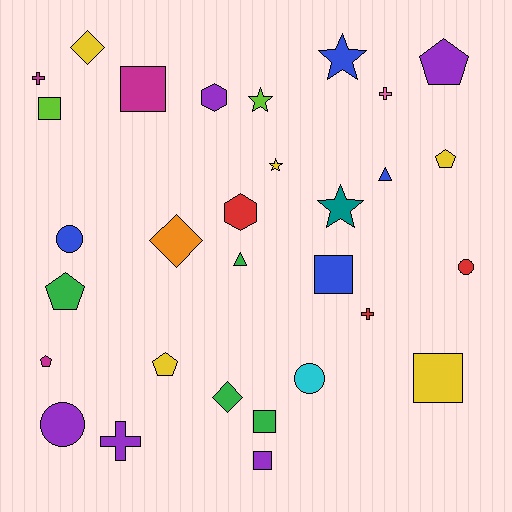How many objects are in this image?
There are 30 objects.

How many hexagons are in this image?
There are 2 hexagons.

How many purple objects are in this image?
There are 5 purple objects.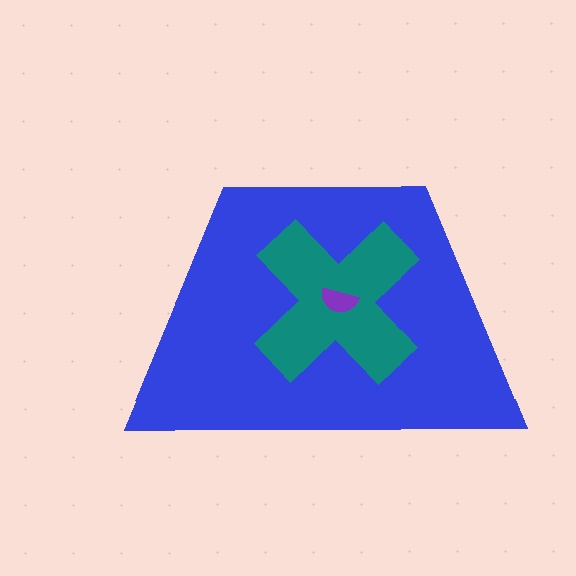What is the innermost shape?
The purple semicircle.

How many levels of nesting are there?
3.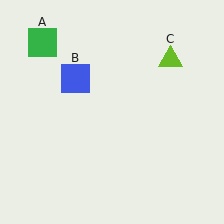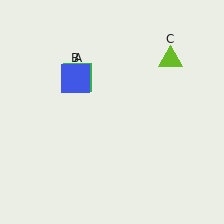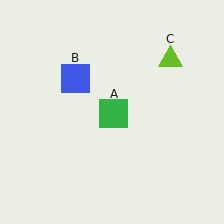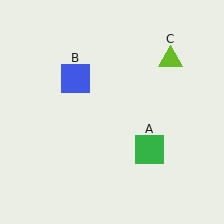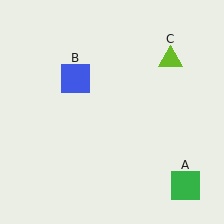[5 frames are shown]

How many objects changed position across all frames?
1 object changed position: green square (object A).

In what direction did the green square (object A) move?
The green square (object A) moved down and to the right.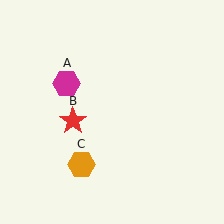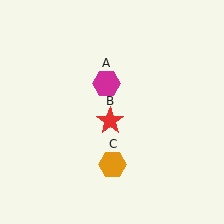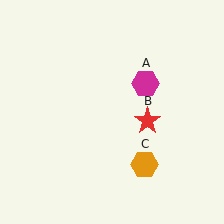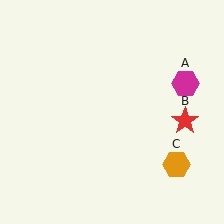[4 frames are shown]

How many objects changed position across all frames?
3 objects changed position: magenta hexagon (object A), red star (object B), orange hexagon (object C).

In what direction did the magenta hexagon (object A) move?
The magenta hexagon (object A) moved right.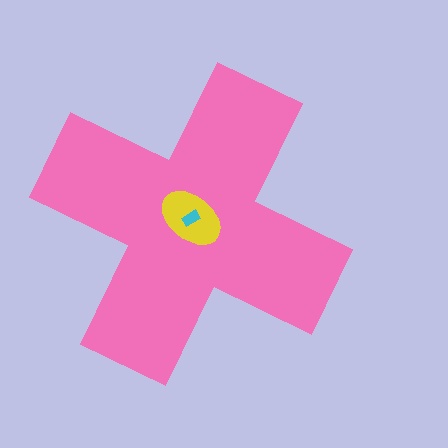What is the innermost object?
The cyan rectangle.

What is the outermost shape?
The pink cross.